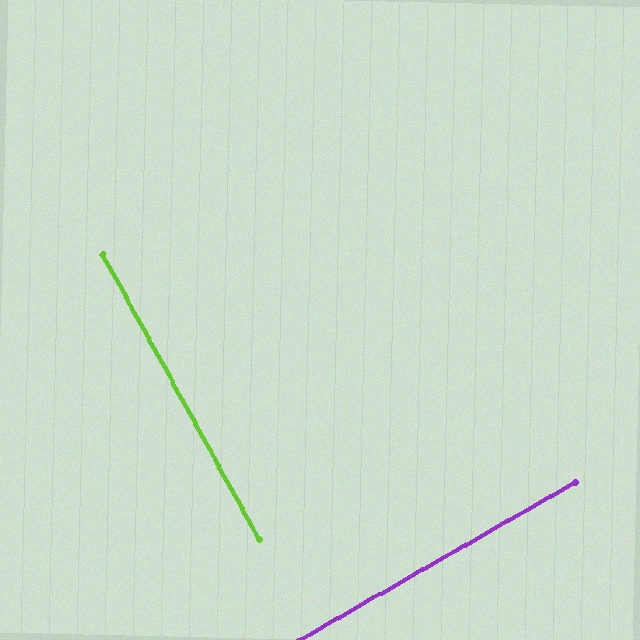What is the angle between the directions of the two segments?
Approximately 89 degrees.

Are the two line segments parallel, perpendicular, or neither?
Perpendicular — they meet at approximately 89°.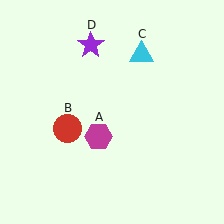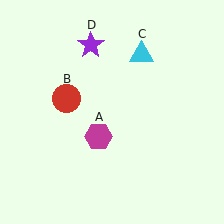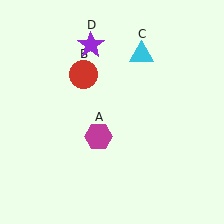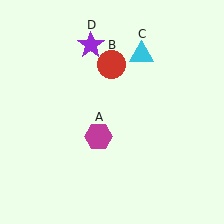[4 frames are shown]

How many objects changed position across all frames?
1 object changed position: red circle (object B).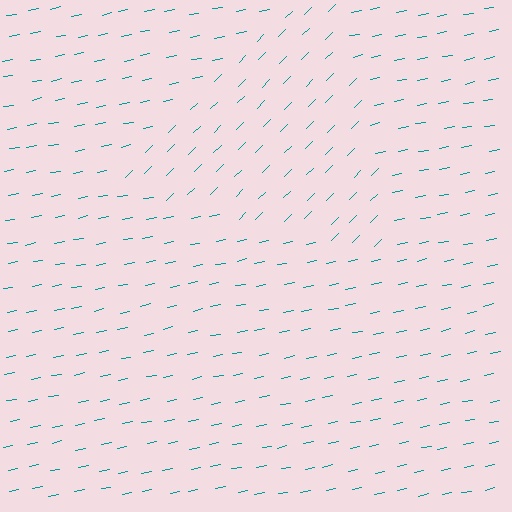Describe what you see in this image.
The image is filled with small teal line segments. A triangle region in the image has lines oriented differently from the surrounding lines, creating a visible texture boundary.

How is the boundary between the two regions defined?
The boundary is defined purely by a change in line orientation (approximately 34 degrees difference). All lines are the same color and thickness.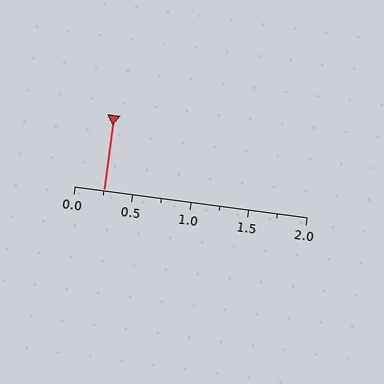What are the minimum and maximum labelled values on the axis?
The axis runs from 0.0 to 2.0.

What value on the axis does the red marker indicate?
The marker indicates approximately 0.25.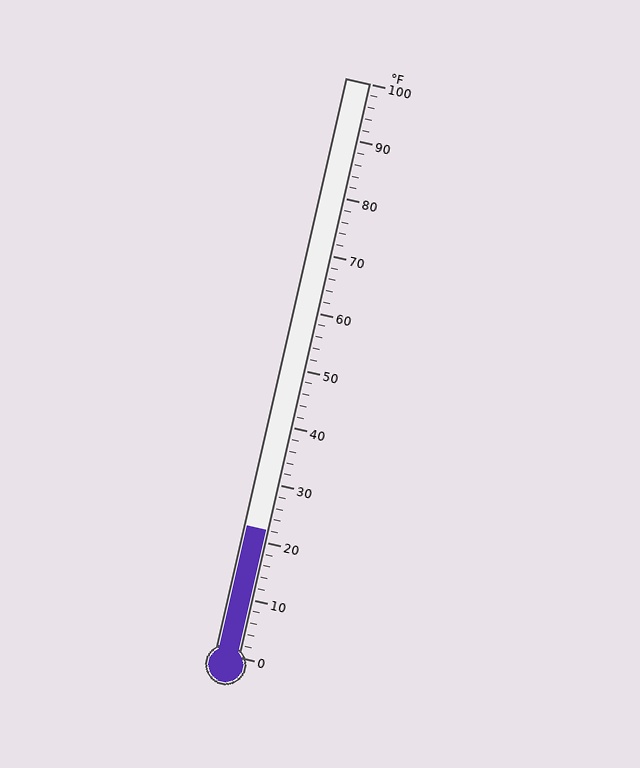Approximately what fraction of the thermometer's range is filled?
The thermometer is filled to approximately 20% of its range.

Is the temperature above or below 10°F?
The temperature is above 10°F.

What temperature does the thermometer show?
The thermometer shows approximately 22°F.